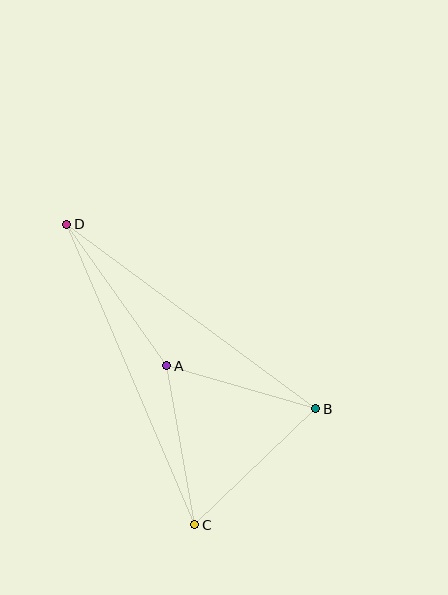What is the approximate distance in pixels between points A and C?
The distance between A and C is approximately 162 pixels.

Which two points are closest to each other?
Points A and B are closest to each other.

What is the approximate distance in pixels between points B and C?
The distance between B and C is approximately 168 pixels.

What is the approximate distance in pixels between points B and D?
The distance between B and D is approximately 310 pixels.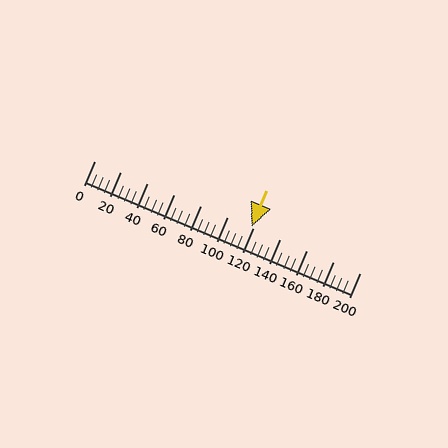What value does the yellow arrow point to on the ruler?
The yellow arrow points to approximately 118.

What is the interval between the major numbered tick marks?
The major tick marks are spaced 20 units apart.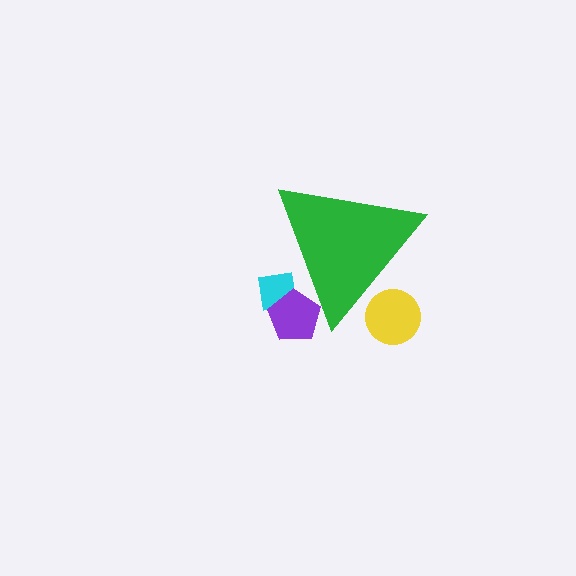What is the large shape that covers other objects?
A green triangle.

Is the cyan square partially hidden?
Yes, the cyan square is partially hidden behind the green triangle.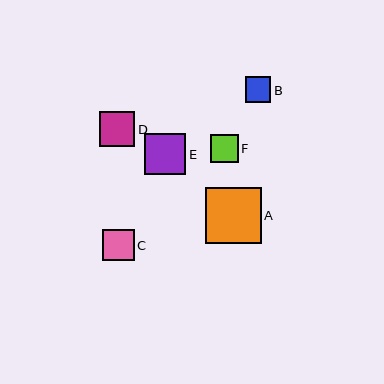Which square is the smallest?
Square B is the smallest with a size of approximately 26 pixels.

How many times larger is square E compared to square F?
Square E is approximately 1.5 times the size of square F.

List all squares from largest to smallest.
From largest to smallest: A, E, D, C, F, B.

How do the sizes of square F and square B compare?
Square F and square B are approximately the same size.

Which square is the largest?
Square A is the largest with a size of approximately 56 pixels.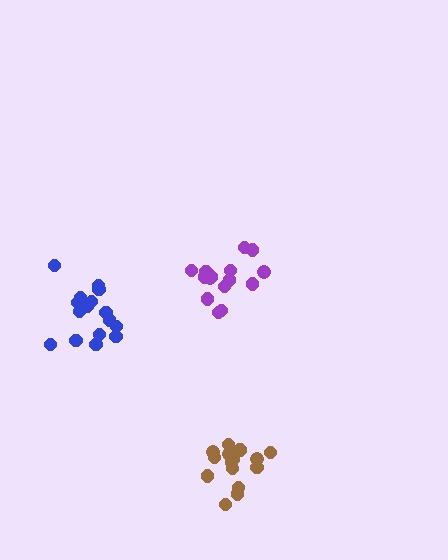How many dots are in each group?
Group 1: 16 dots, Group 2: 16 dots, Group 3: 15 dots (47 total).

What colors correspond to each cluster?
The clusters are colored: brown, blue, purple.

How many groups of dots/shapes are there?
There are 3 groups.